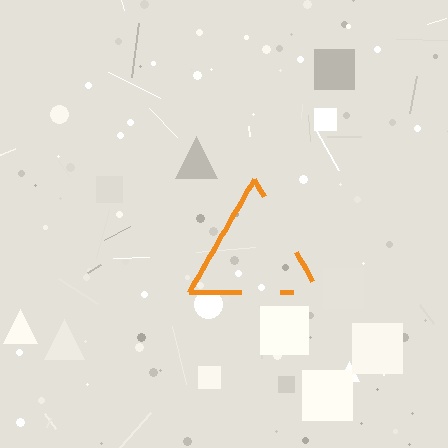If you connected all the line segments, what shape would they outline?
They would outline a triangle.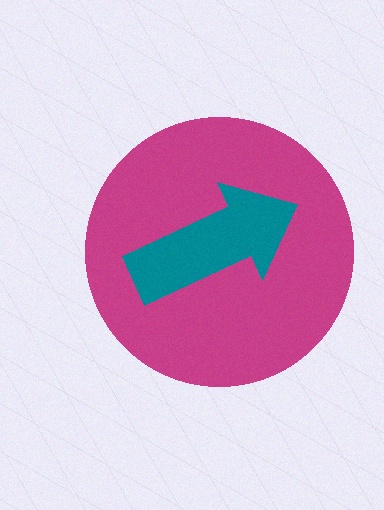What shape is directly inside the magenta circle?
The teal arrow.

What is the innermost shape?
The teal arrow.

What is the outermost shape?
The magenta circle.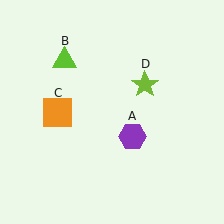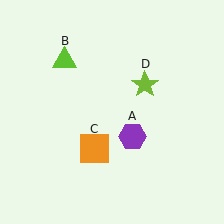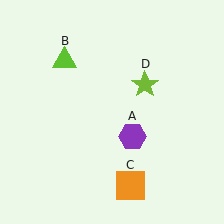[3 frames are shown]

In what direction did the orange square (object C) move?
The orange square (object C) moved down and to the right.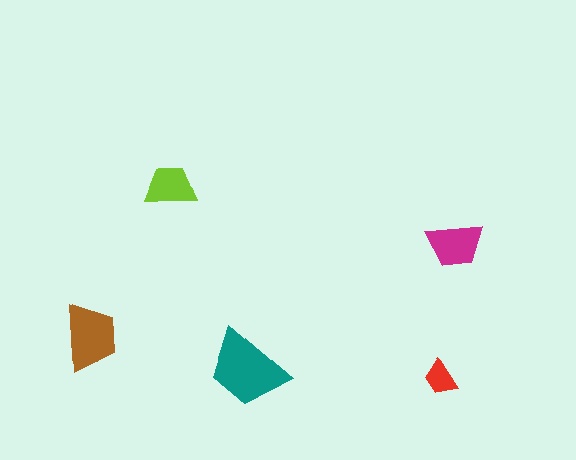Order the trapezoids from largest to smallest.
the teal one, the brown one, the magenta one, the lime one, the red one.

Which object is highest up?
The lime trapezoid is topmost.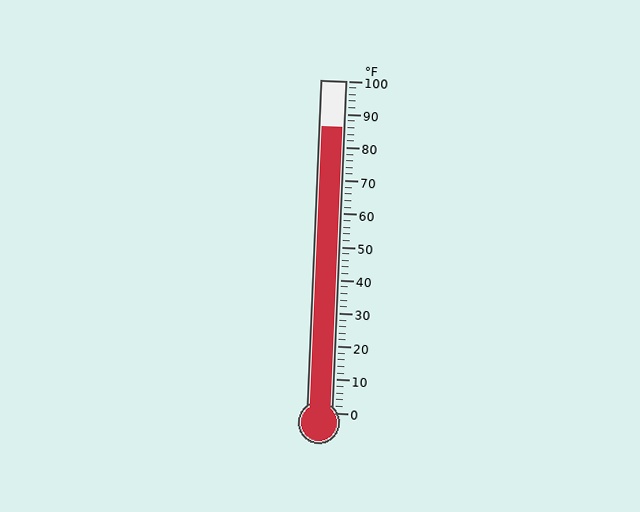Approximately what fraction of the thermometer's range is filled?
The thermometer is filled to approximately 85% of its range.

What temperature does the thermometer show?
The thermometer shows approximately 86°F.